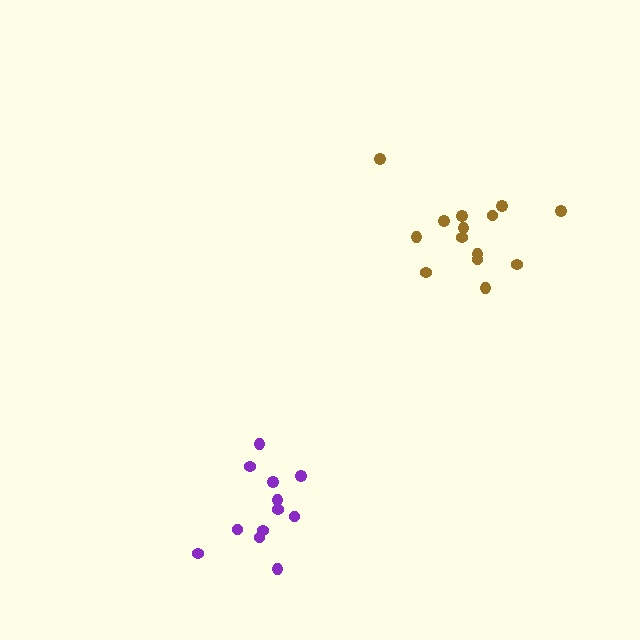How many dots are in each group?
Group 1: 14 dots, Group 2: 12 dots (26 total).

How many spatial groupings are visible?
There are 2 spatial groupings.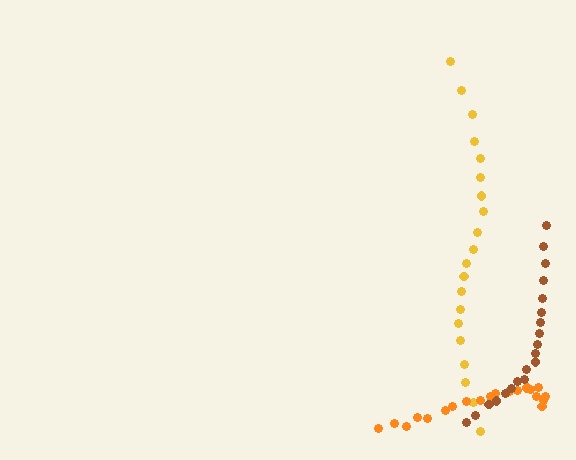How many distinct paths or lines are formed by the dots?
There are 3 distinct paths.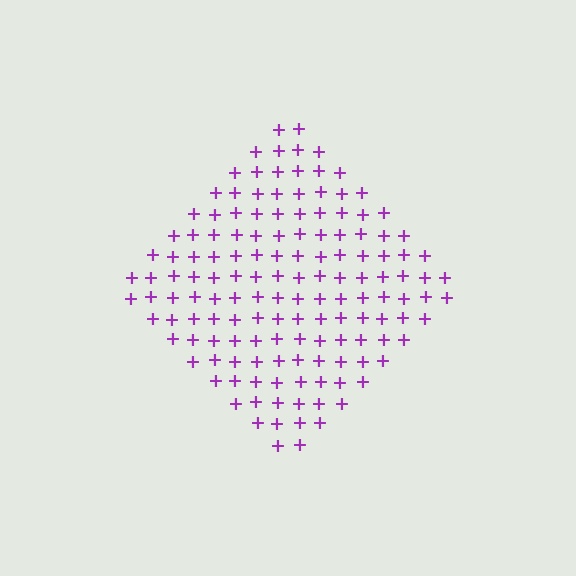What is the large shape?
The large shape is a diamond.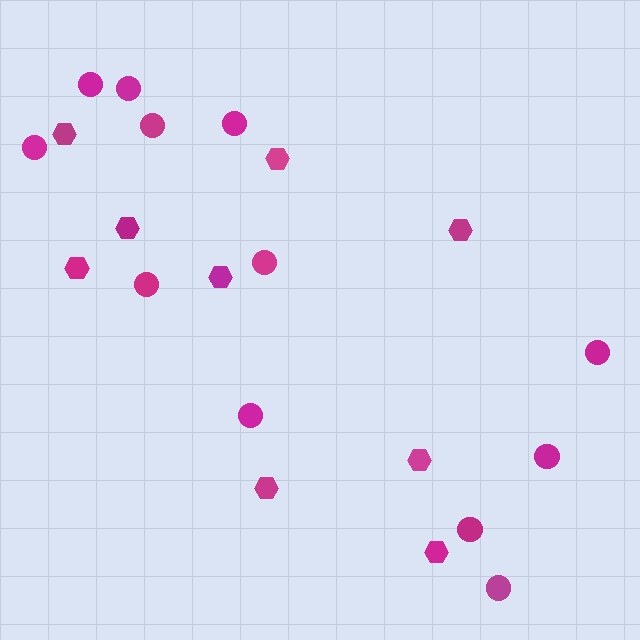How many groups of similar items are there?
There are 2 groups: one group of hexagons (9) and one group of circles (12).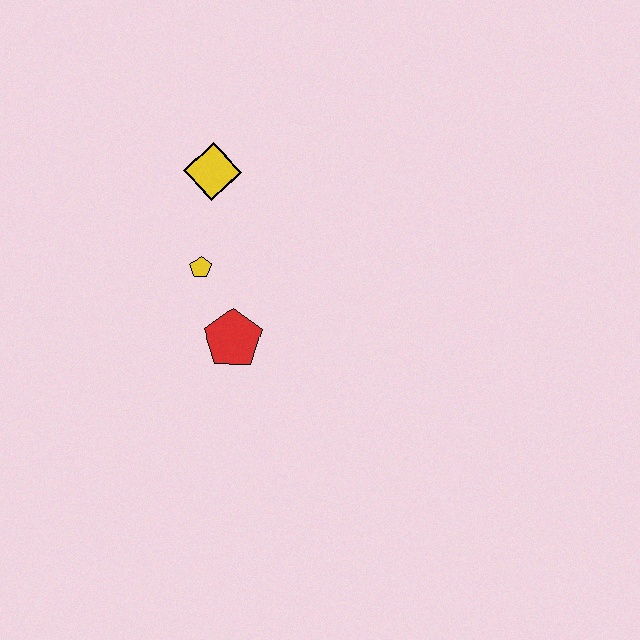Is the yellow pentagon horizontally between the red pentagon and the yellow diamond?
No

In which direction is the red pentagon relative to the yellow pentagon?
The red pentagon is below the yellow pentagon.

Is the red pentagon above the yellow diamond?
No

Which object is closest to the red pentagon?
The yellow pentagon is closest to the red pentagon.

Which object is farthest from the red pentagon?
The yellow diamond is farthest from the red pentagon.